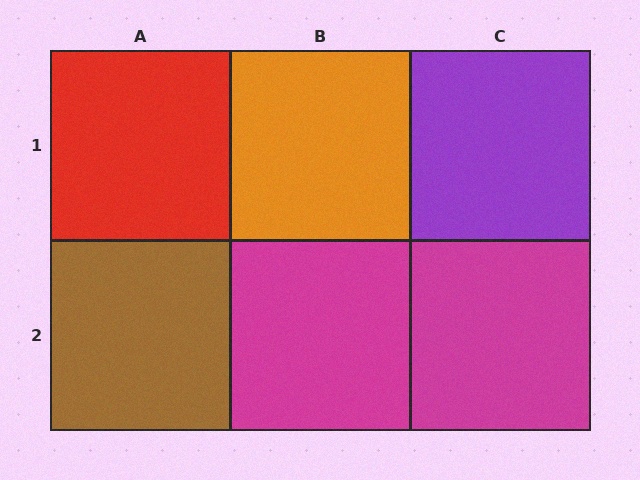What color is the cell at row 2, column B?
Magenta.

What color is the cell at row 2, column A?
Brown.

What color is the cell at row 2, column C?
Magenta.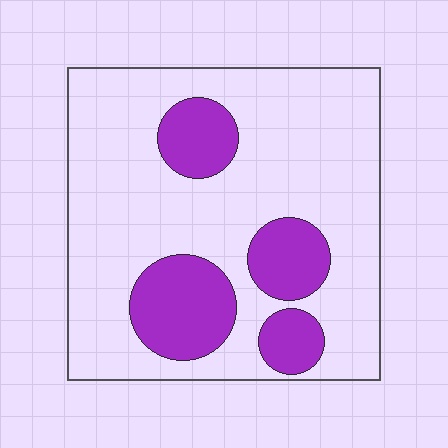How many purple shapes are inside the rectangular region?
4.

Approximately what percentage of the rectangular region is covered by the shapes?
Approximately 25%.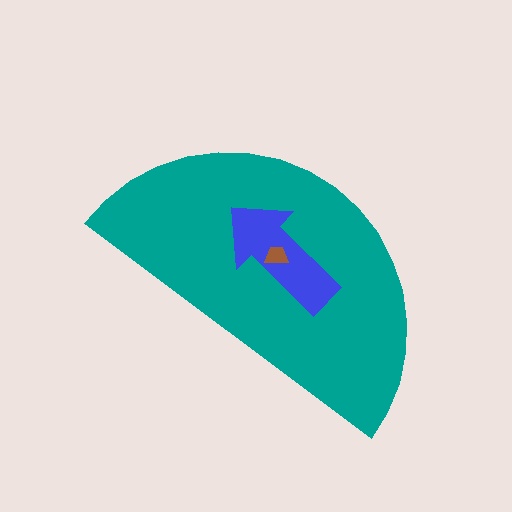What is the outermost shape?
The teal semicircle.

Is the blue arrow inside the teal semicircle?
Yes.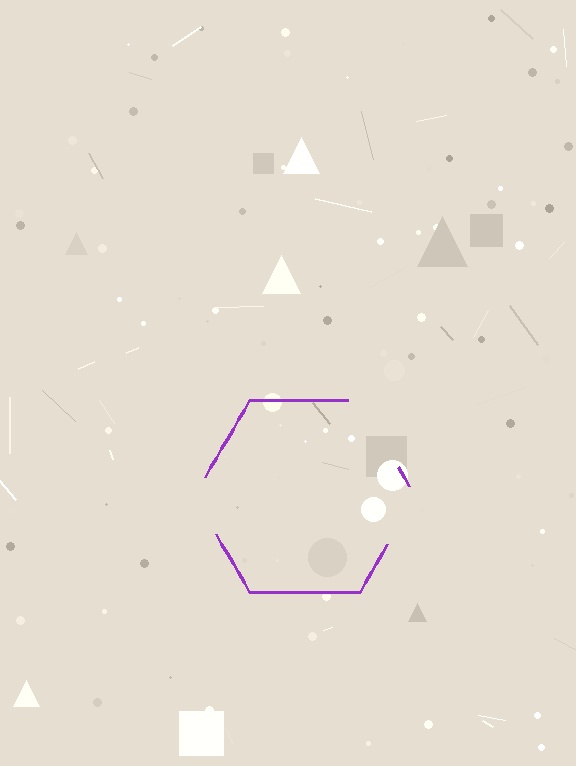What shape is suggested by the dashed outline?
The dashed outline suggests a hexagon.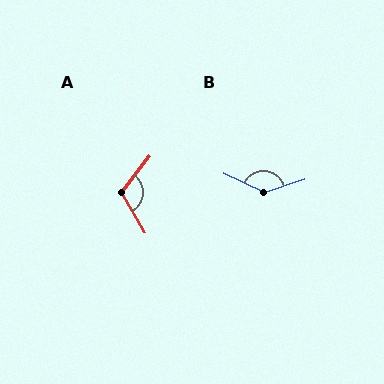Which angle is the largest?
B, at approximately 137 degrees.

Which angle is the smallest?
A, at approximately 112 degrees.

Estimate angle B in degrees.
Approximately 137 degrees.